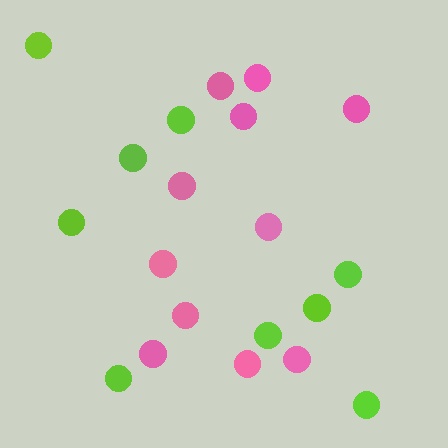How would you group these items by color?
There are 2 groups: one group of pink circles (11) and one group of lime circles (9).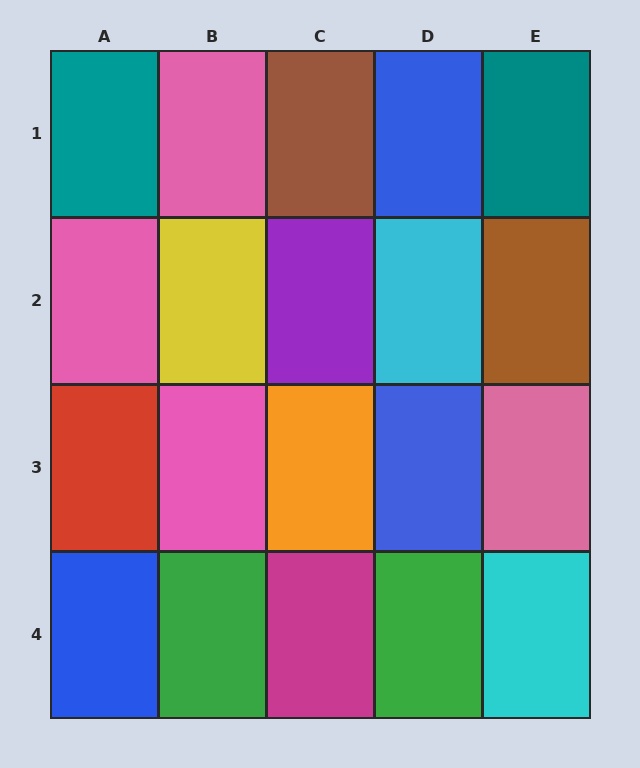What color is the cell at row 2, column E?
Brown.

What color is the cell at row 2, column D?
Cyan.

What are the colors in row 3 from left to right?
Red, pink, orange, blue, pink.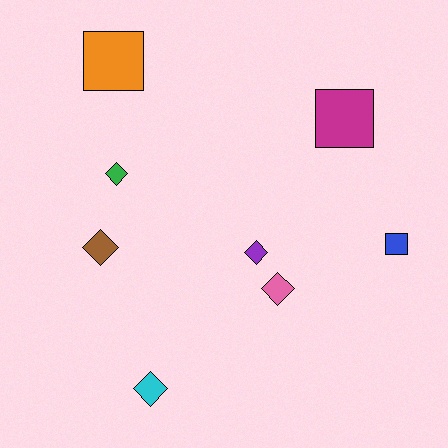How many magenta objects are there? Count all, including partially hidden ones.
There is 1 magenta object.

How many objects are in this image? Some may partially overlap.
There are 8 objects.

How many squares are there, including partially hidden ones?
There are 3 squares.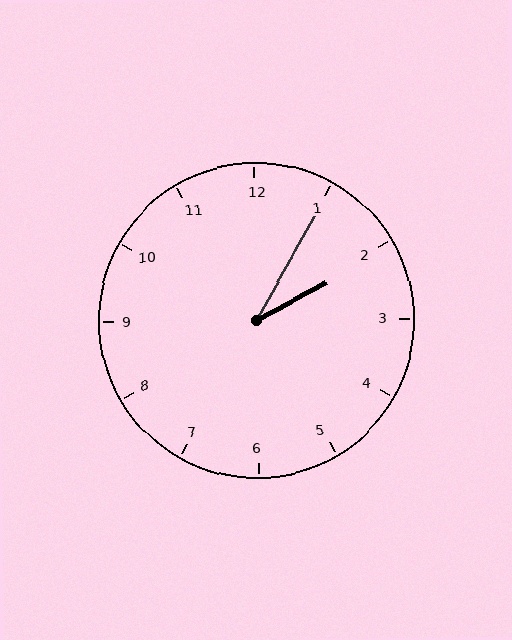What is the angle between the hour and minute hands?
Approximately 32 degrees.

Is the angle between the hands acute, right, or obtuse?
It is acute.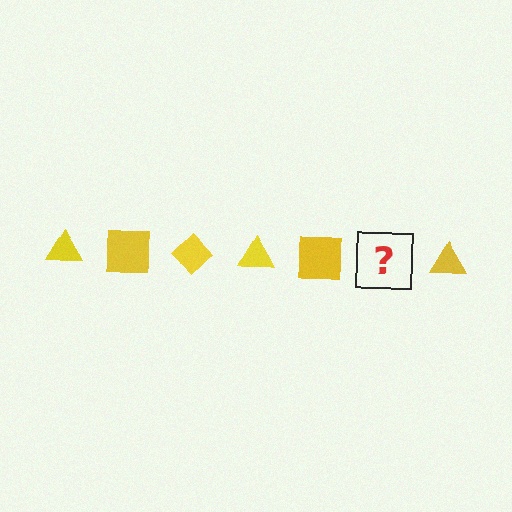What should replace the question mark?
The question mark should be replaced with a yellow diamond.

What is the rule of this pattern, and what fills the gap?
The rule is that the pattern cycles through triangle, square, diamond shapes in yellow. The gap should be filled with a yellow diamond.